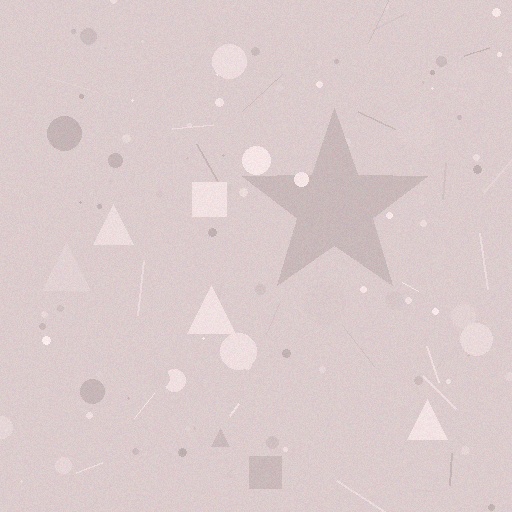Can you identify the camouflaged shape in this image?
The camouflaged shape is a star.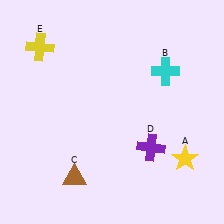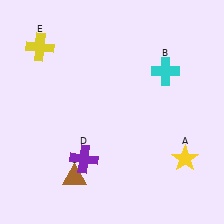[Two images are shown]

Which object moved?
The purple cross (D) moved left.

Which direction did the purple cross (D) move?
The purple cross (D) moved left.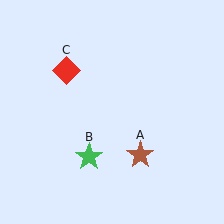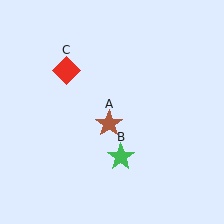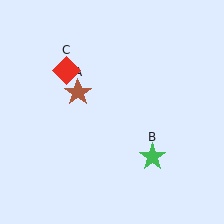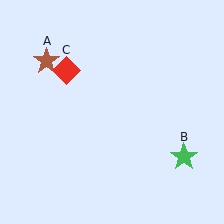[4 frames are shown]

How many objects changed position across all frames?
2 objects changed position: brown star (object A), green star (object B).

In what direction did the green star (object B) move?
The green star (object B) moved right.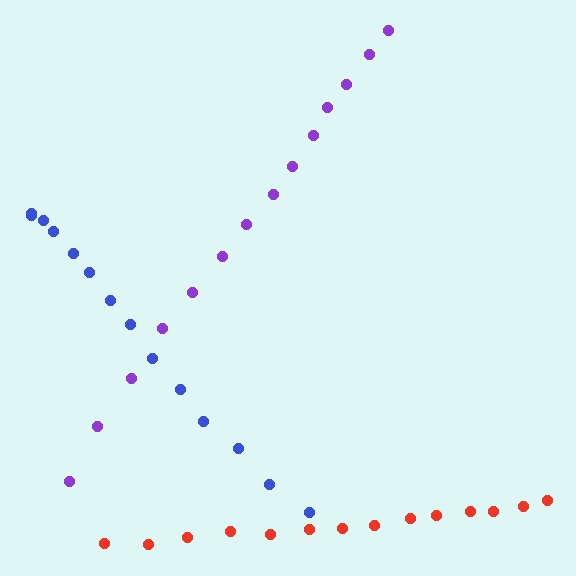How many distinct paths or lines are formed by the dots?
There are 3 distinct paths.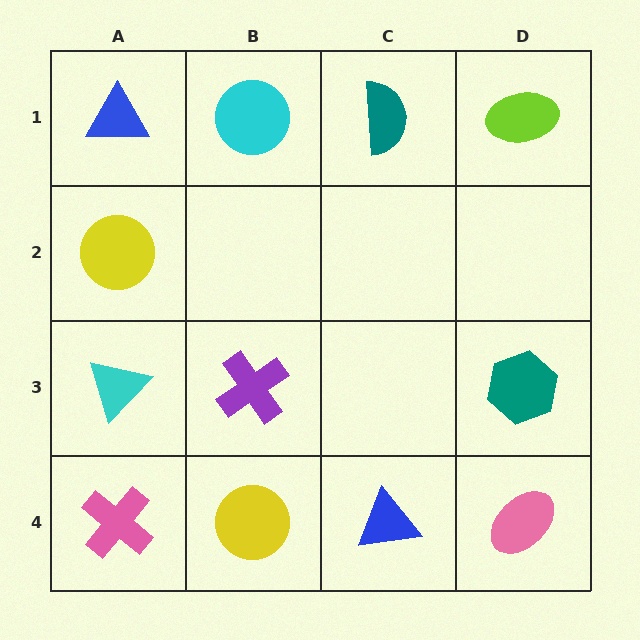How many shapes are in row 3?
3 shapes.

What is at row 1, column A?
A blue triangle.